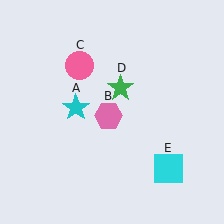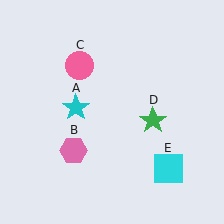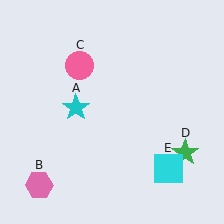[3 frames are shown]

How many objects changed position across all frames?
2 objects changed position: pink hexagon (object B), green star (object D).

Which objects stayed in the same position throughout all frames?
Cyan star (object A) and pink circle (object C) and cyan square (object E) remained stationary.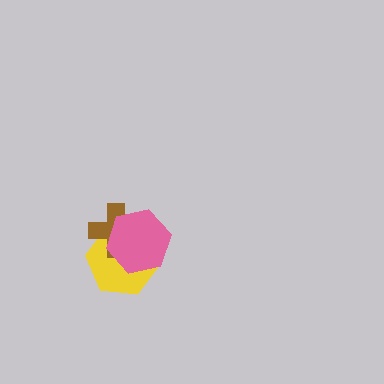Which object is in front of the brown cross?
The pink hexagon is in front of the brown cross.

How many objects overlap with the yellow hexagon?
2 objects overlap with the yellow hexagon.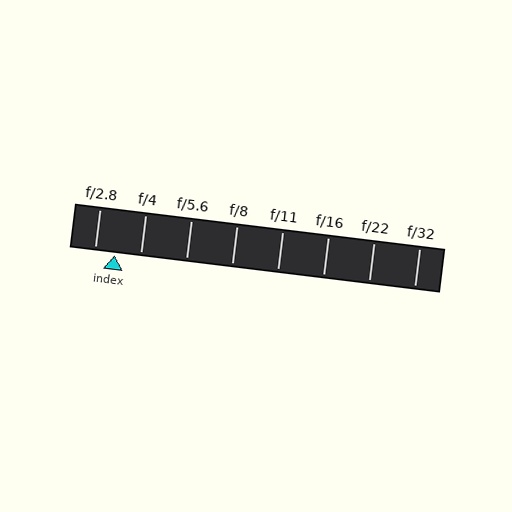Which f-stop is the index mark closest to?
The index mark is closest to f/2.8.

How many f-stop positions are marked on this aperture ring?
There are 8 f-stop positions marked.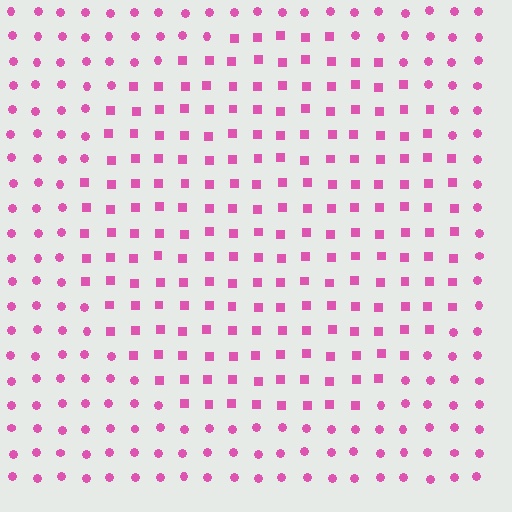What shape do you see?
I see a circle.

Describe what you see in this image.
The image is filled with small pink elements arranged in a uniform grid. A circle-shaped region contains squares, while the surrounding area contains circles. The boundary is defined purely by the change in element shape.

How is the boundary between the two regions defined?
The boundary is defined by a change in element shape: squares inside vs. circles outside. All elements share the same color and spacing.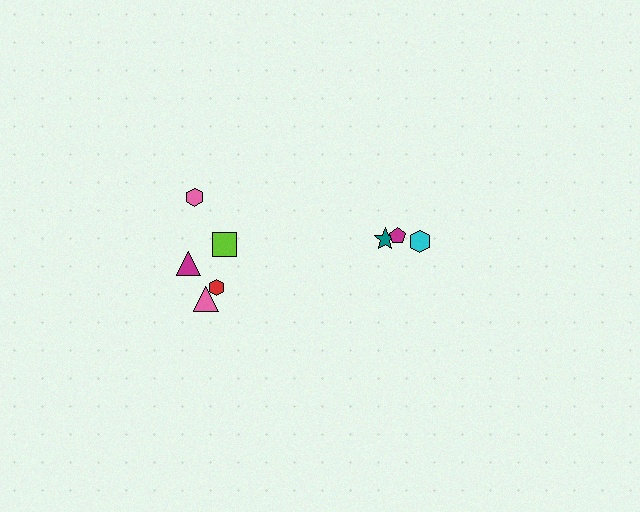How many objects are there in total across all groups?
There are 8 objects.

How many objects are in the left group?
There are 5 objects.